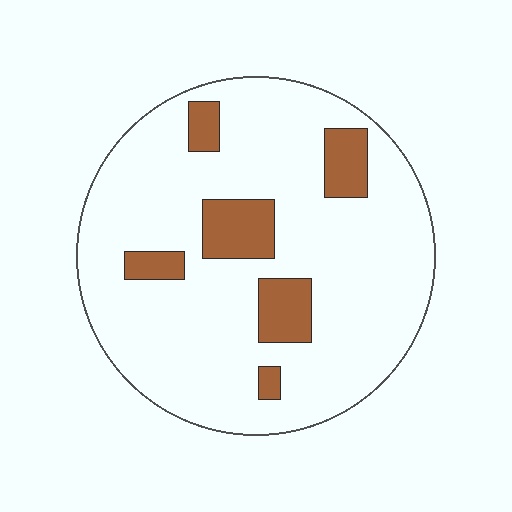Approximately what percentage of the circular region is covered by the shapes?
Approximately 15%.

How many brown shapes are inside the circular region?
6.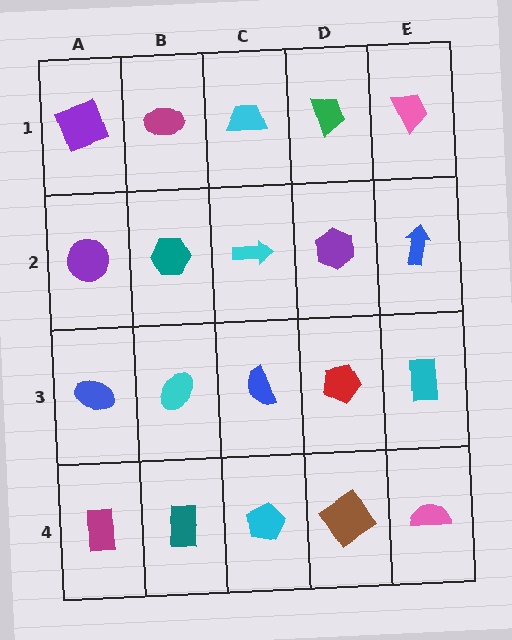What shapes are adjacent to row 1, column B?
A teal hexagon (row 2, column B), a purple square (row 1, column A), a cyan trapezoid (row 1, column C).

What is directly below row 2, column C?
A blue semicircle.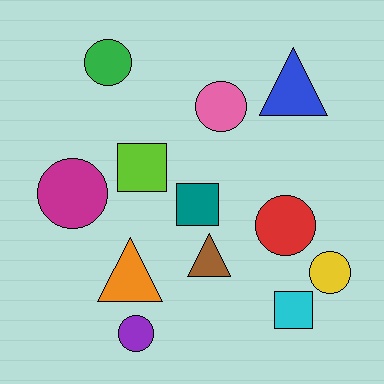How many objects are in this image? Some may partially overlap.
There are 12 objects.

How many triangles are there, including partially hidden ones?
There are 3 triangles.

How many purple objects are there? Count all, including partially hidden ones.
There is 1 purple object.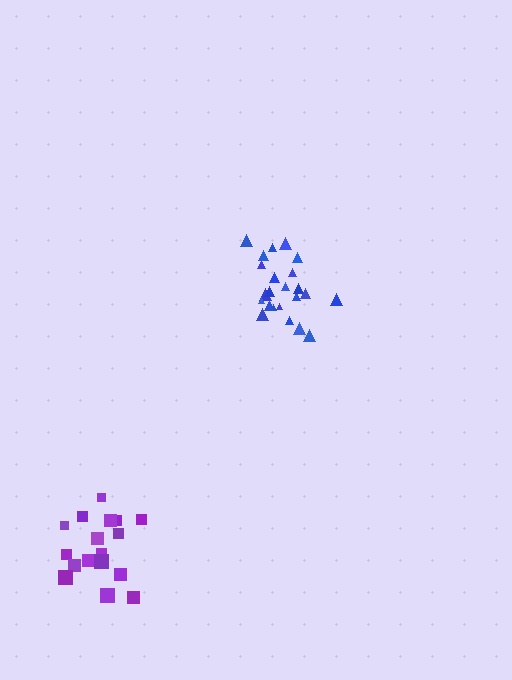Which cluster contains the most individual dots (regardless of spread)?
Blue (24).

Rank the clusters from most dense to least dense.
blue, purple.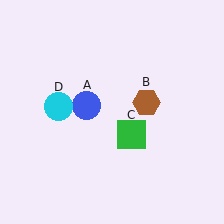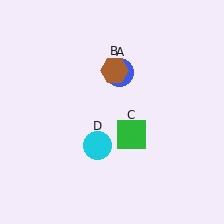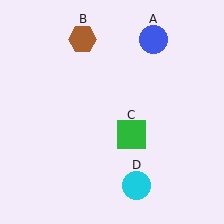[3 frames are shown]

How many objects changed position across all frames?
3 objects changed position: blue circle (object A), brown hexagon (object B), cyan circle (object D).